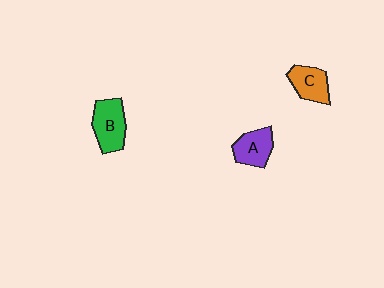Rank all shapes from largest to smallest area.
From largest to smallest: B (green), A (purple), C (orange).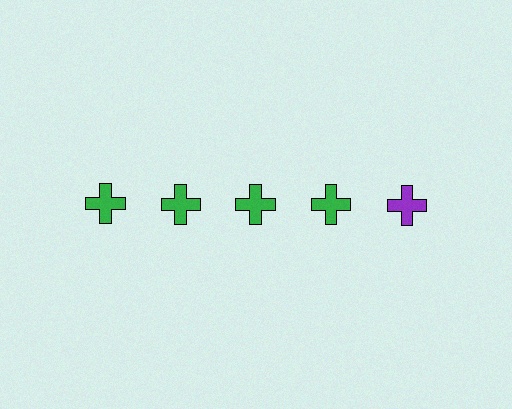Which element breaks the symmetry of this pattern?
The purple cross in the top row, rightmost column breaks the symmetry. All other shapes are green crosses.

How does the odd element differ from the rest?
It has a different color: purple instead of green.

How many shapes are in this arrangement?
There are 5 shapes arranged in a grid pattern.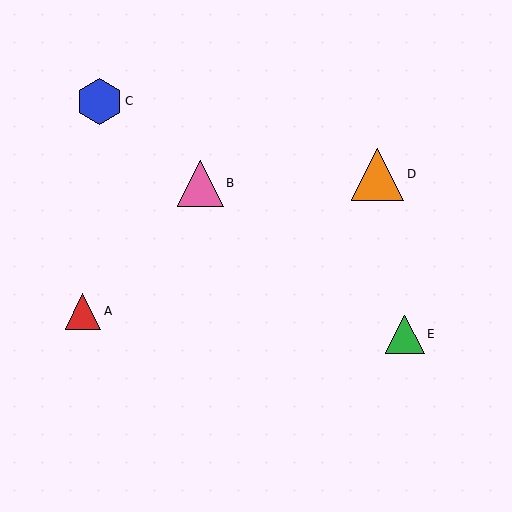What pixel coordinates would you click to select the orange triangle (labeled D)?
Click at (377, 174) to select the orange triangle D.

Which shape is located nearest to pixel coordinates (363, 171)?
The orange triangle (labeled D) at (377, 174) is nearest to that location.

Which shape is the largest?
The orange triangle (labeled D) is the largest.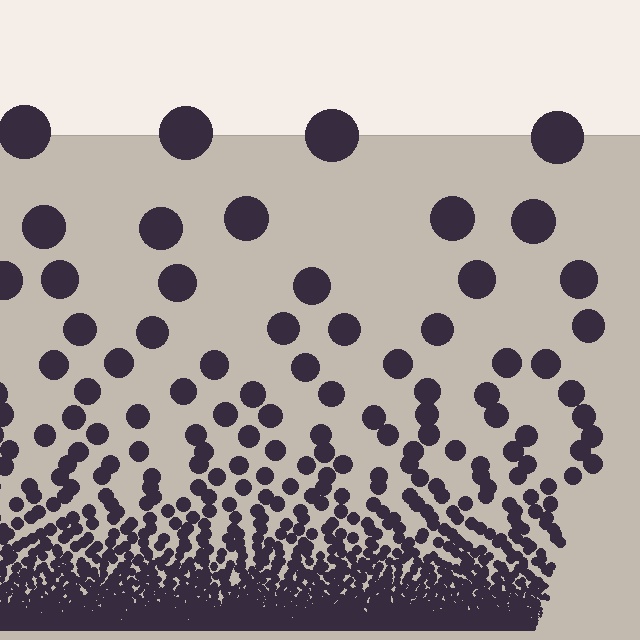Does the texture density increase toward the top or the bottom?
Density increases toward the bottom.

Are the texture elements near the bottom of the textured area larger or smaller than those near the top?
Smaller. The gradient is inverted — elements near the bottom are smaller and denser.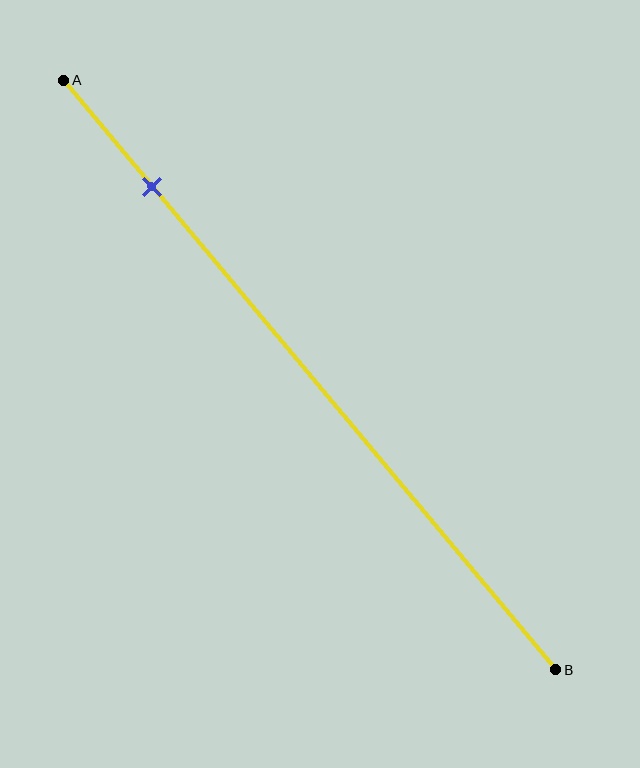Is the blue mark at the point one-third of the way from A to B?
No, the mark is at about 20% from A, not at the 33% one-third point.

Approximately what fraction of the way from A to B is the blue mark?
The blue mark is approximately 20% of the way from A to B.